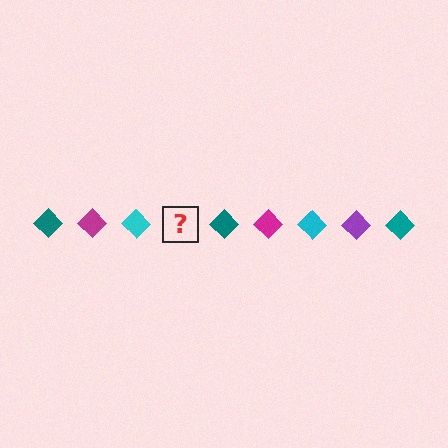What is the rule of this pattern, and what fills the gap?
The rule is that the pattern cycles through teal, magenta, cyan, purple diamonds. The gap should be filled with a purple diamond.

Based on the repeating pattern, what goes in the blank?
The blank should be a purple diamond.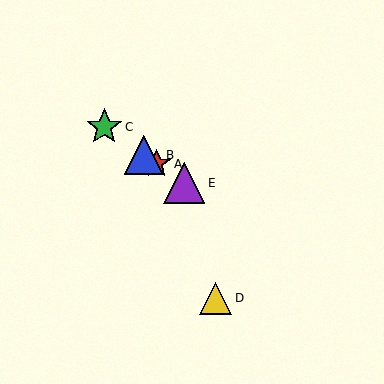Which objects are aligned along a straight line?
Objects A, B, C, E are aligned along a straight line.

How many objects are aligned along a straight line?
4 objects (A, B, C, E) are aligned along a straight line.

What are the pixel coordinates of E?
Object E is at (184, 183).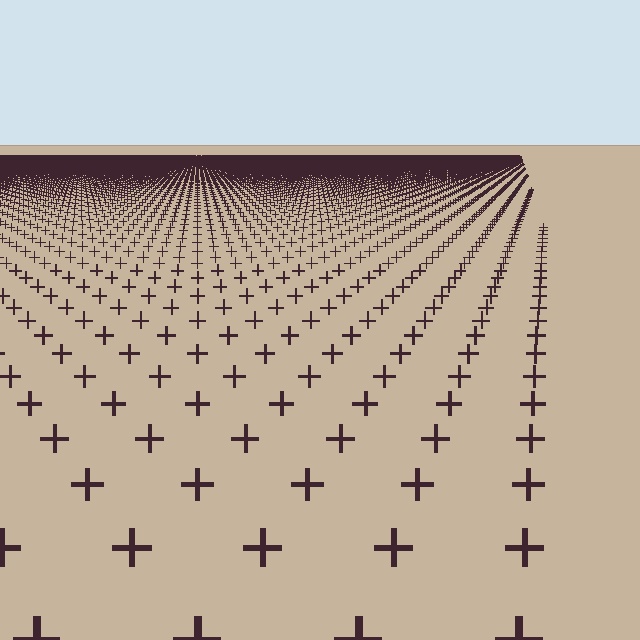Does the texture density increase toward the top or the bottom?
Density increases toward the top.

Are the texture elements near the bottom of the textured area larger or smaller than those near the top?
Larger. Near the bottom, elements are closer to the viewer and appear at a bigger on-screen size.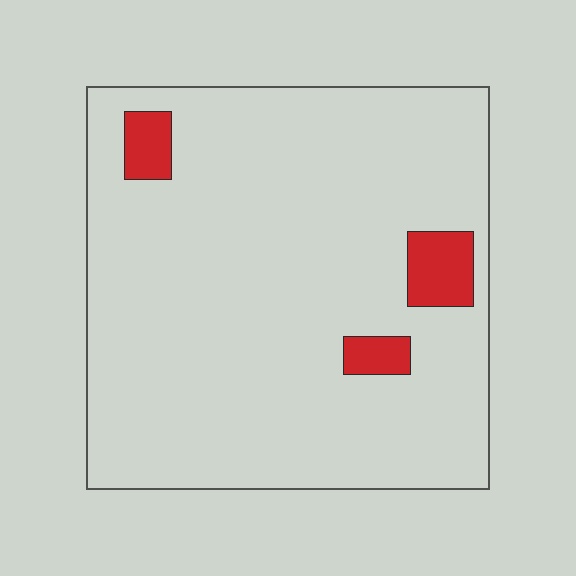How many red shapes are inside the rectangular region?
3.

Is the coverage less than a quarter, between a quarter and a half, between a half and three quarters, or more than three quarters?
Less than a quarter.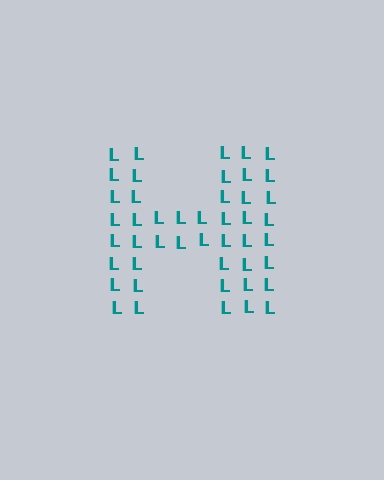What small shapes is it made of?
It is made of small letter L's.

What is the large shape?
The large shape is the letter H.